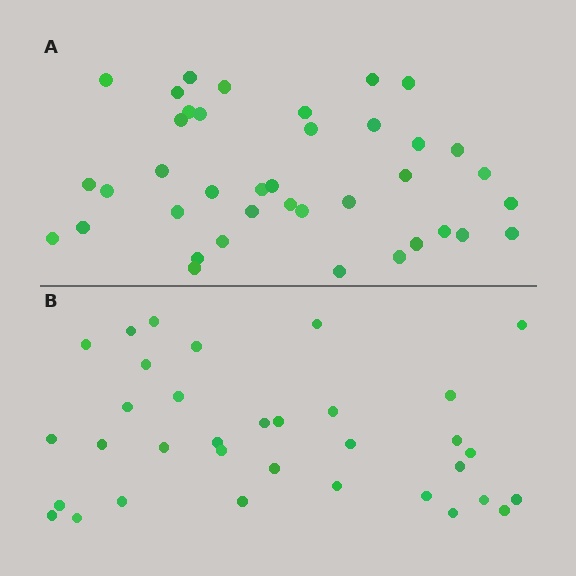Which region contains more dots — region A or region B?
Region A (the top region) has more dots.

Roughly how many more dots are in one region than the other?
Region A has about 5 more dots than region B.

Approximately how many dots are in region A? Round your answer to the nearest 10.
About 40 dots. (The exact count is 39, which rounds to 40.)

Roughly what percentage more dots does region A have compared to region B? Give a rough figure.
About 15% more.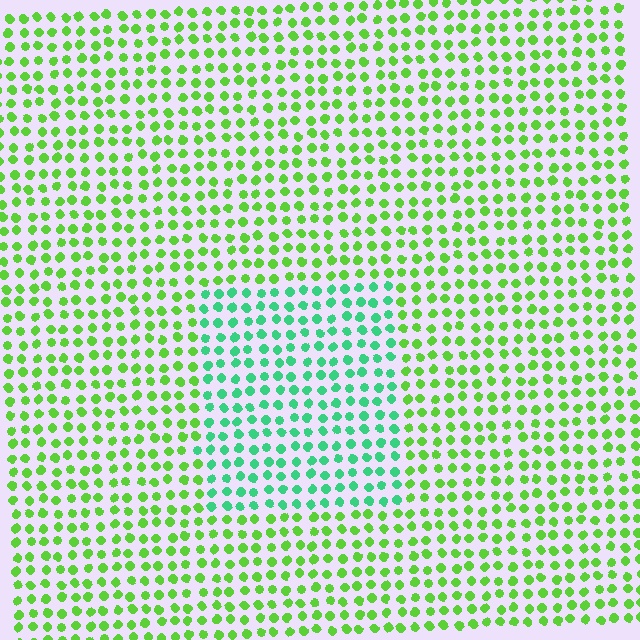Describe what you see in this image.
The image is filled with small lime elements in a uniform arrangement. A rectangle-shaped region is visible where the elements are tinted to a slightly different hue, forming a subtle color boundary.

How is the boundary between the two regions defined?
The boundary is defined purely by a slight shift in hue (about 43 degrees). Spacing, size, and orientation are identical on both sides.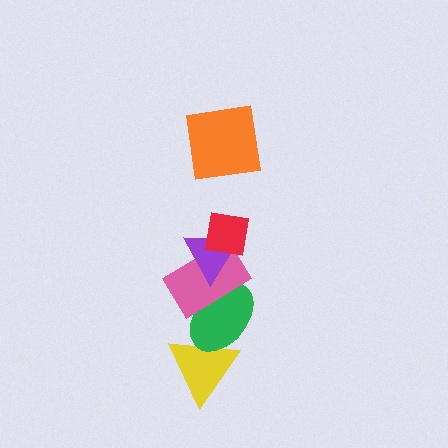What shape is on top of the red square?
The orange square is on top of the red square.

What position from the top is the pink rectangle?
The pink rectangle is 4th from the top.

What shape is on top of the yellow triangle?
The green ellipse is on top of the yellow triangle.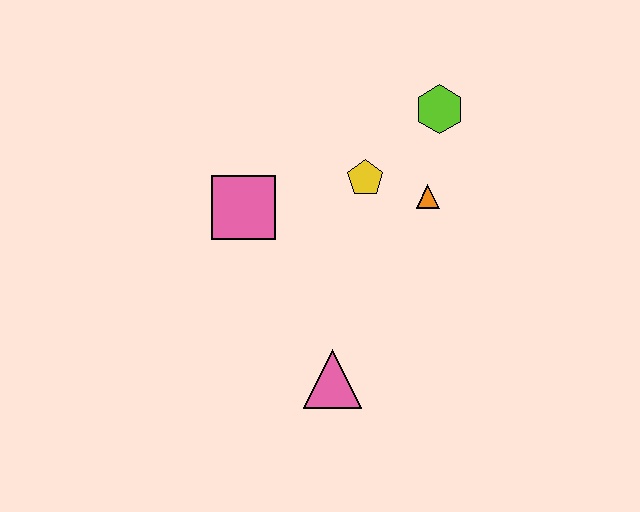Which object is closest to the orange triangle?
The yellow pentagon is closest to the orange triangle.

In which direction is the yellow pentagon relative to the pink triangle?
The yellow pentagon is above the pink triangle.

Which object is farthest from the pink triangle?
The lime hexagon is farthest from the pink triangle.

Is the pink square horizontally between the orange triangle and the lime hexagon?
No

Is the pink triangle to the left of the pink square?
No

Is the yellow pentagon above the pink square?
Yes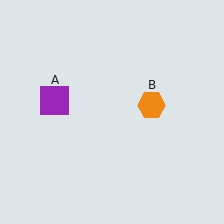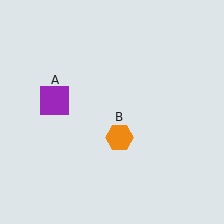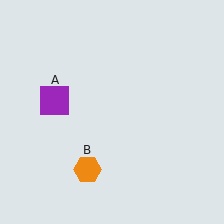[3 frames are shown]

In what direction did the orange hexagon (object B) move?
The orange hexagon (object B) moved down and to the left.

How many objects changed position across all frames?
1 object changed position: orange hexagon (object B).